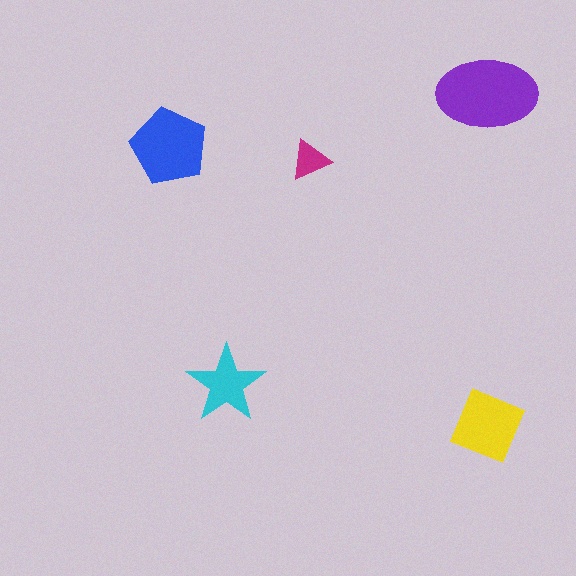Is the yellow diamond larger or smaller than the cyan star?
Larger.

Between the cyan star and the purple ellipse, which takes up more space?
The purple ellipse.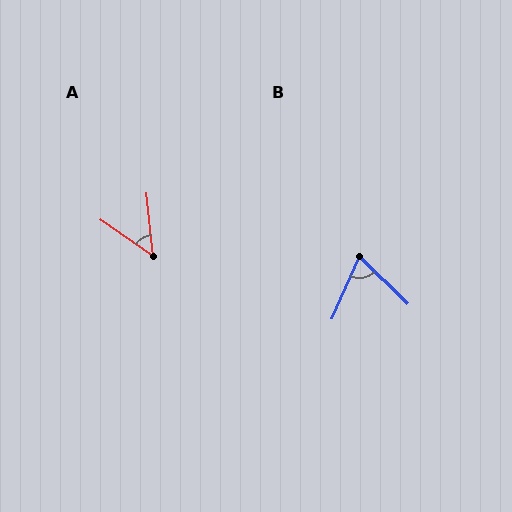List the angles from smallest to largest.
A (49°), B (69°).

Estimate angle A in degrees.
Approximately 49 degrees.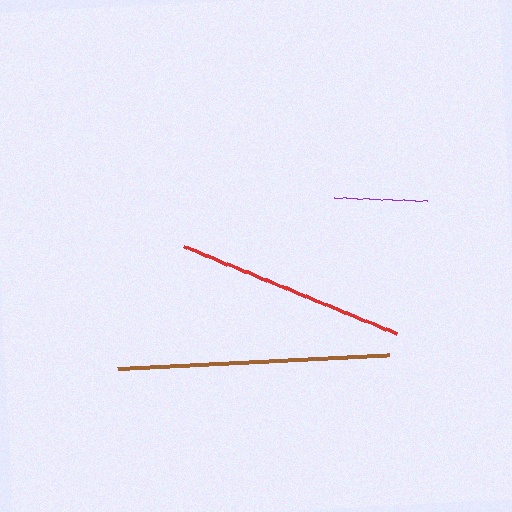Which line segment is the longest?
The brown line is the longest at approximately 272 pixels.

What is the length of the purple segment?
The purple segment is approximately 94 pixels long.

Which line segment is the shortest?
The purple line is the shortest at approximately 94 pixels.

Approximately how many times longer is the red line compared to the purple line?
The red line is approximately 2.5 times the length of the purple line.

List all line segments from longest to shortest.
From longest to shortest: brown, red, purple.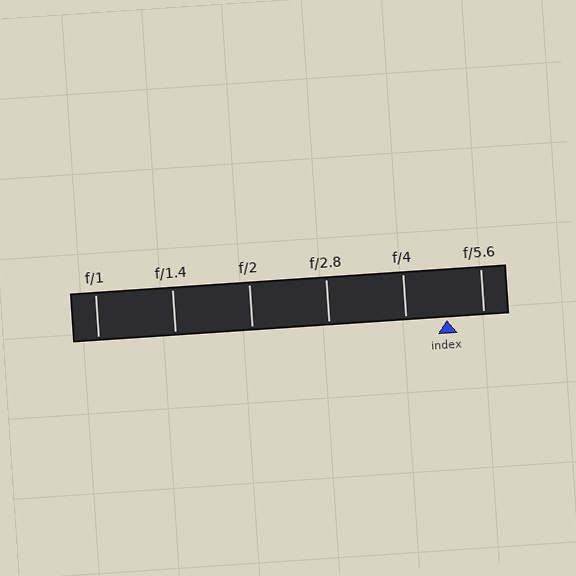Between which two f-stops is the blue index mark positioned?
The index mark is between f/4 and f/5.6.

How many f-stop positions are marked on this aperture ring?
There are 6 f-stop positions marked.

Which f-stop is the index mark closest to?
The index mark is closest to f/5.6.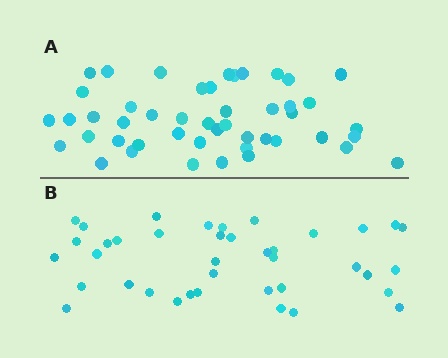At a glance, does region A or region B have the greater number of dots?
Region A (the top region) has more dots.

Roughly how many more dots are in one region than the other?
Region A has roughly 8 or so more dots than region B.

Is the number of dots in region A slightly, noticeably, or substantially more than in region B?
Region A has only slightly more — the two regions are fairly close. The ratio is roughly 1.2 to 1.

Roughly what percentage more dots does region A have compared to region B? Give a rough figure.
About 20% more.